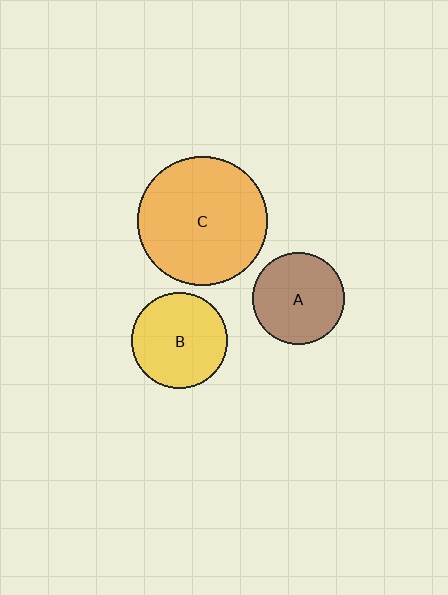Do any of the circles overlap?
No, none of the circles overlap.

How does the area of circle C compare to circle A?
Approximately 2.0 times.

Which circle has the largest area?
Circle C (orange).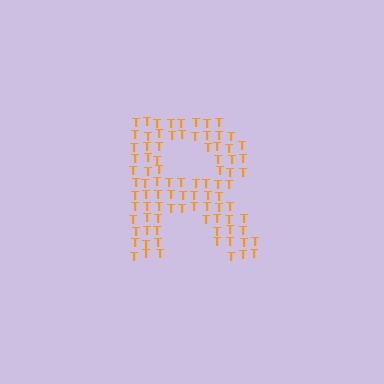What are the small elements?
The small elements are letter T's.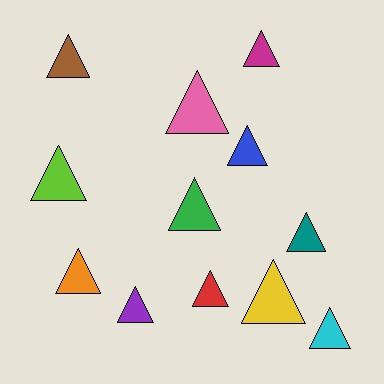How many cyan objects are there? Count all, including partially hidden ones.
There is 1 cyan object.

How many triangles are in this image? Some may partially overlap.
There are 12 triangles.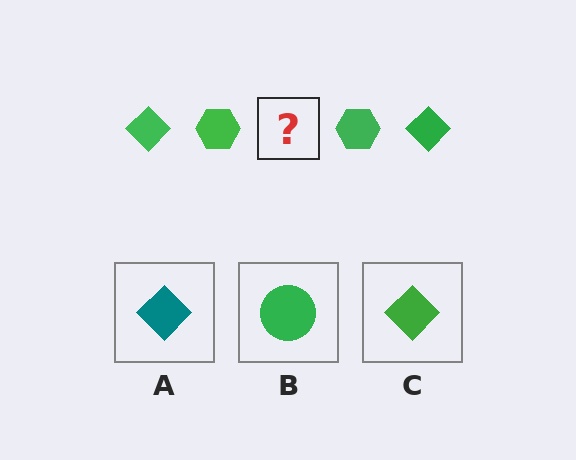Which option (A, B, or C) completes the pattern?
C.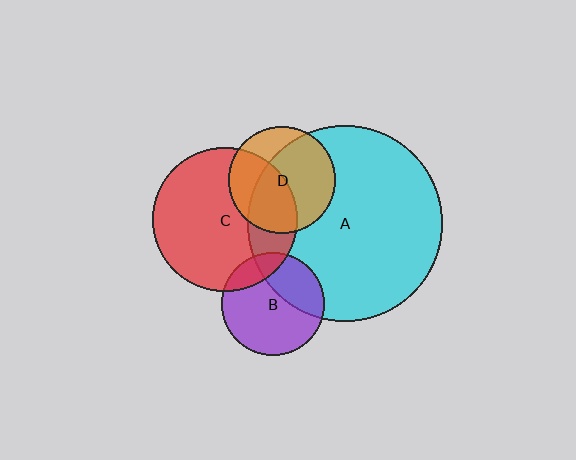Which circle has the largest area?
Circle A (cyan).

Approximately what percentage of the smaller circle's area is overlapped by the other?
Approximately 35%.